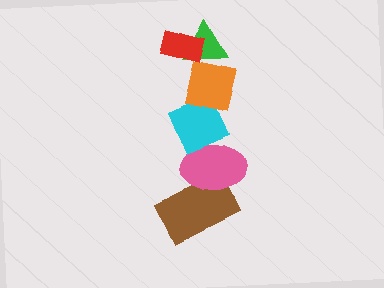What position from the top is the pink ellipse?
The pink ellipse is 5th from the top.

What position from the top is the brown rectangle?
The brown rectangle is 6th from the top.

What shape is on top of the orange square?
The green triangle is on top of the orange square.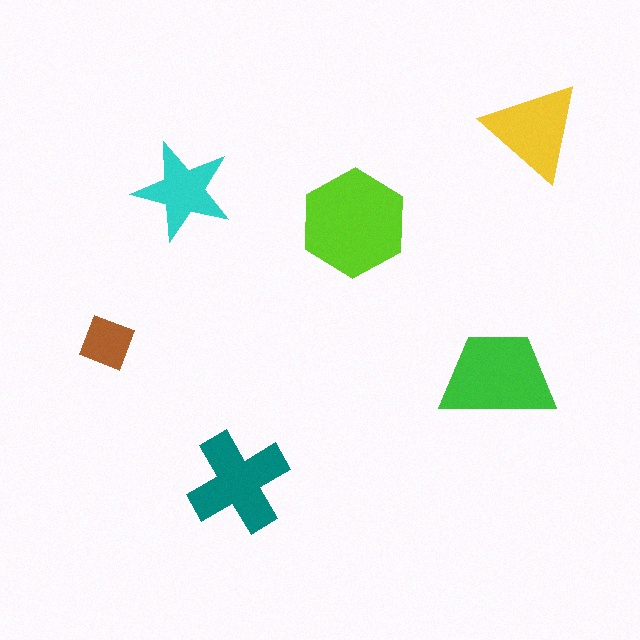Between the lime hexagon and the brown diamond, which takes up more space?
The lime hexagon.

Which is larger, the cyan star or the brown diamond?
The cyan star.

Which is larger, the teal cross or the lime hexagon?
The lime hexagon.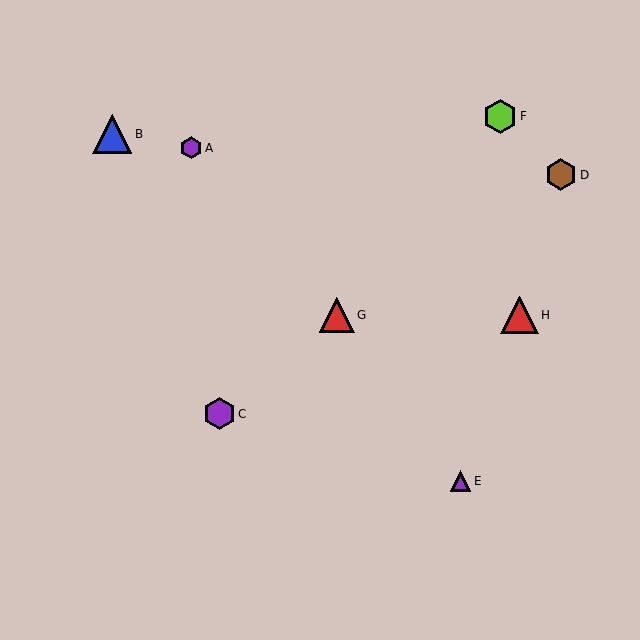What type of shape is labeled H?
Shape H is a red triangle.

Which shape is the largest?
The blue triangle (labeled B) is the largest.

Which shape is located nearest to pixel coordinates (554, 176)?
The brown hexagon (labeled D) at (561, 175) is nearest to that location.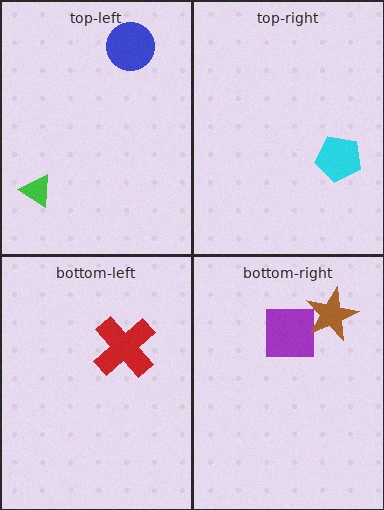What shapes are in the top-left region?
The blue circle, the green triangle.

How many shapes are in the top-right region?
1.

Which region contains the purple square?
The bottom-right region.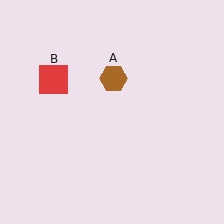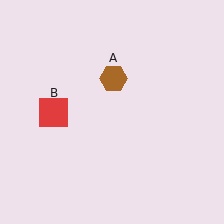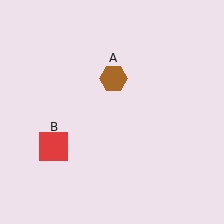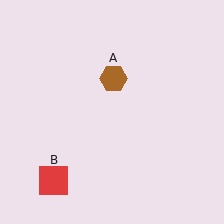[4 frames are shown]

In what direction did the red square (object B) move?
The red square (object B) moved down.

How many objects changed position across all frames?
1 object changed position: red square (object B).